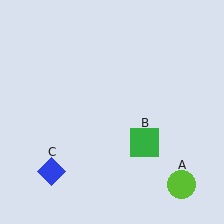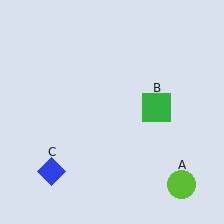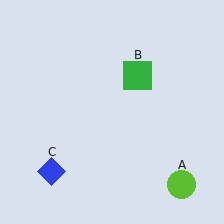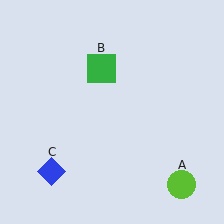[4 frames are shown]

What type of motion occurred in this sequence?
The green square (object B) rotated counterclockwise around the center of the scene.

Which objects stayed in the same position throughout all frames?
Lime circle (object A) and blue diamond (object C) remained stationary.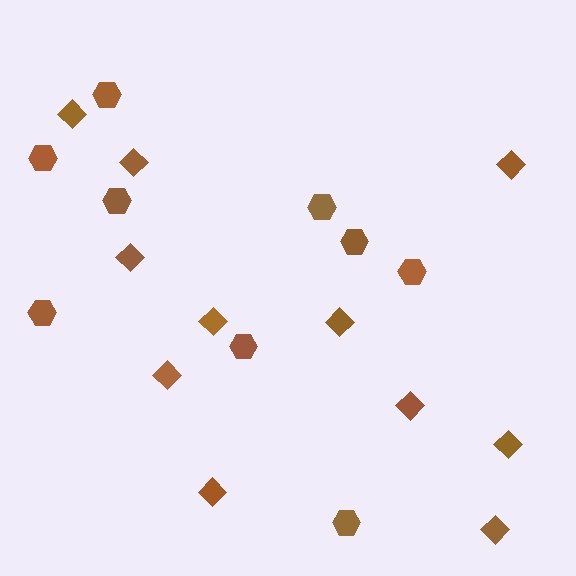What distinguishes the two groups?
There are 2 groups: one group of diamonds (11) and one group of hexagons (9).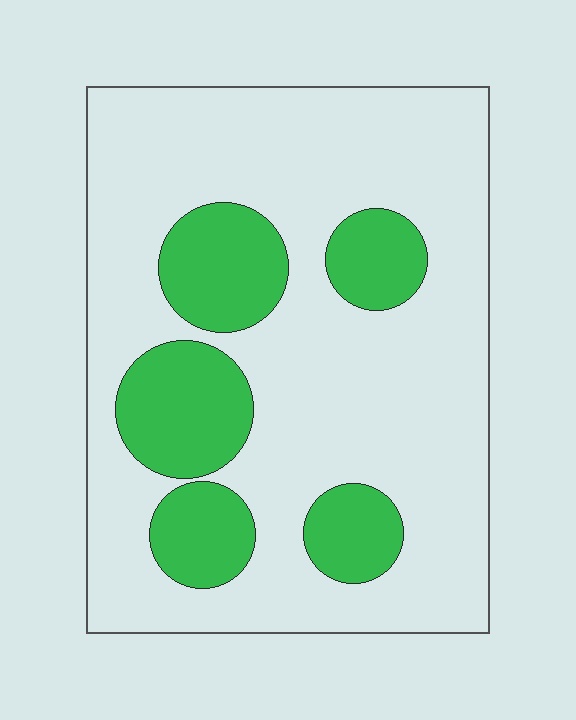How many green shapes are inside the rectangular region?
5.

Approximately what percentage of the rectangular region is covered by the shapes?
Approximately 25%.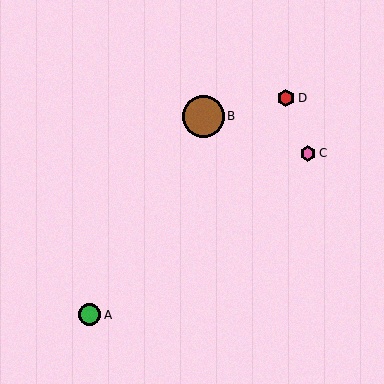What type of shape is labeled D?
Shape D is a red hexagon.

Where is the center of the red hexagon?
The center of the red hexagon is at (286, 98).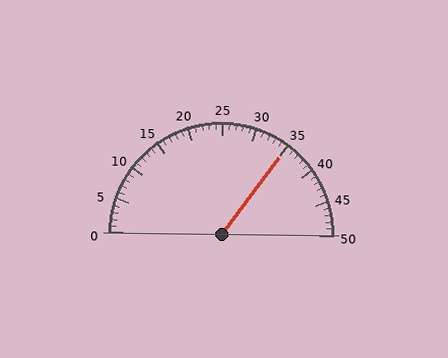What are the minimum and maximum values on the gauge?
The gauge ranges from 0 to 50.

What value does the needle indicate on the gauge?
The needle indicates approximately 35.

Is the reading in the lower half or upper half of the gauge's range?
The reading is in the upper half of the range (0 to 50).